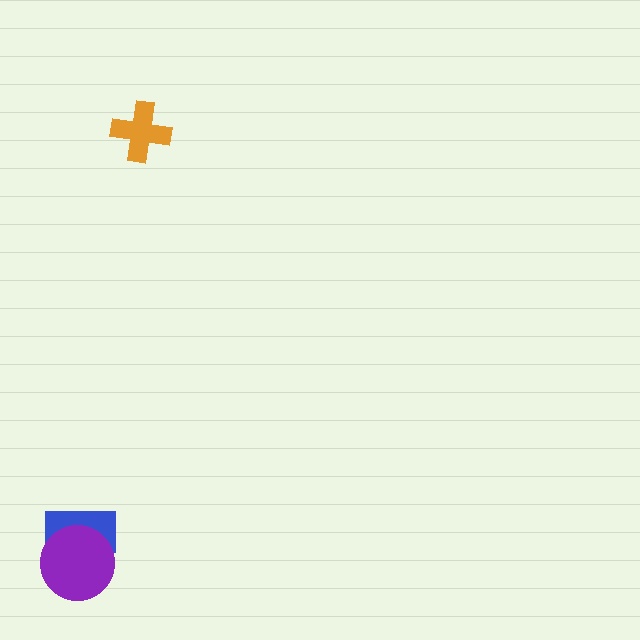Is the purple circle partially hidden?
No, no other shape covers it.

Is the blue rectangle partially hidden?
Yes, it is partially covered by another shape.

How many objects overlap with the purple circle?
1 object overlaps with the purple circle.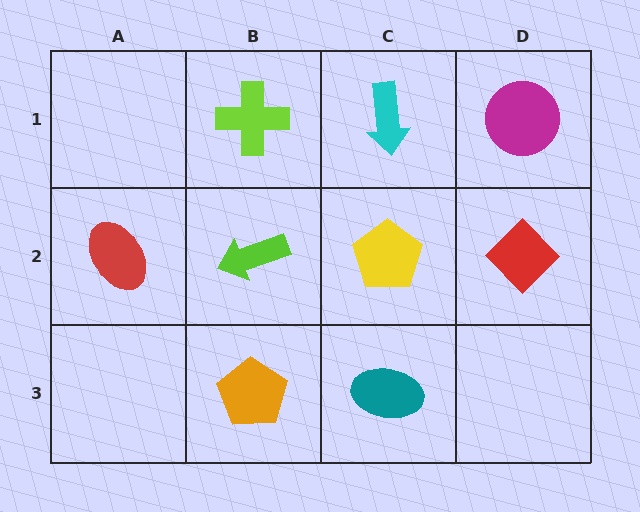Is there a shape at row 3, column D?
No, that cell is empty.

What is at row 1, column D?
A magenta circle.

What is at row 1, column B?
A lime cross.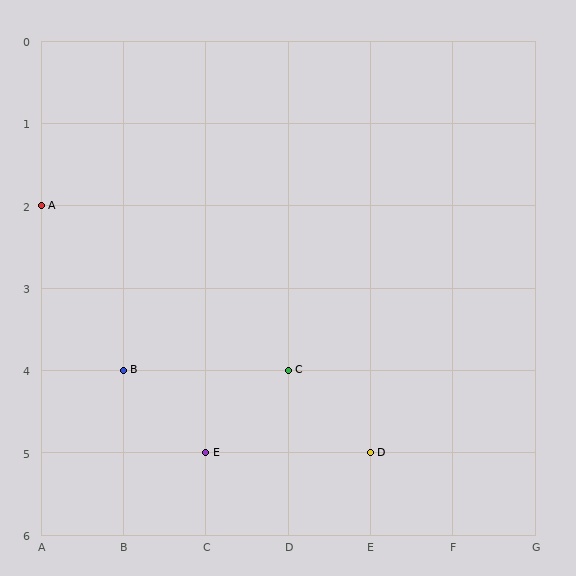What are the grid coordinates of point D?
Point D is at grid coordinates (E, 5).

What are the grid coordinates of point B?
Point B is at grid coordinates (B, 4).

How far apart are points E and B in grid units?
Points E and B are 1 column and 1 row apart (about 1.4 grid units diagonally).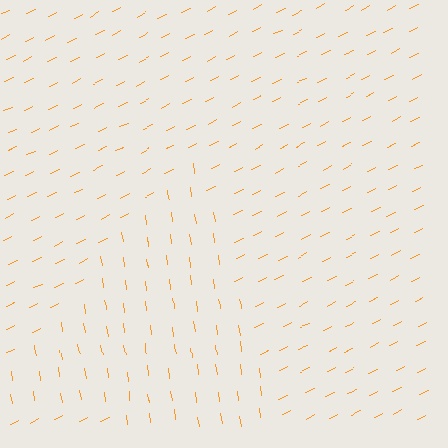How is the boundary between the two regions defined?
The boundary is defined purely by a change in line orientation (approximately 72 degrees difference). All lines are the same color and thickness.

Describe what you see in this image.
The image is filled with small orange line segments. A triangle region in the image has lines oriented differently from the surrounding lines, creating a visible texture boundary.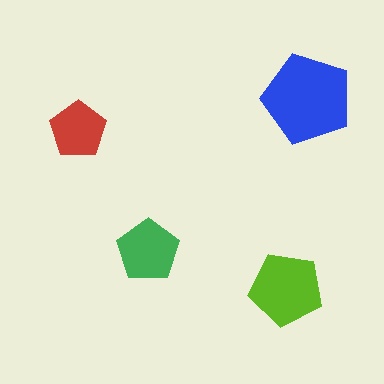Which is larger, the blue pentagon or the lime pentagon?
The blue one.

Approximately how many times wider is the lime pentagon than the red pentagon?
About 1.5 times wider.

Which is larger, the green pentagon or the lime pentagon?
The lime one.